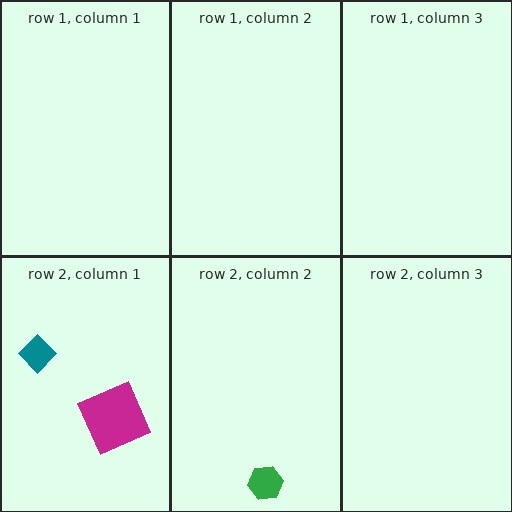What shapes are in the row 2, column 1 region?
The magenta square, the teal diamond.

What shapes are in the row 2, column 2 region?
The green hexagon.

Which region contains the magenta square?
The row 2, column 1 region.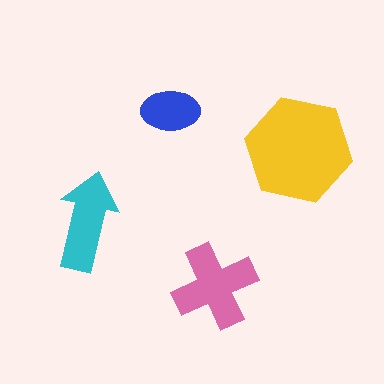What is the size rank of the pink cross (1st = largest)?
2nd.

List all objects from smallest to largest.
The blue ellipse, the cyan arrow, the pink cross, the yellow hexagon.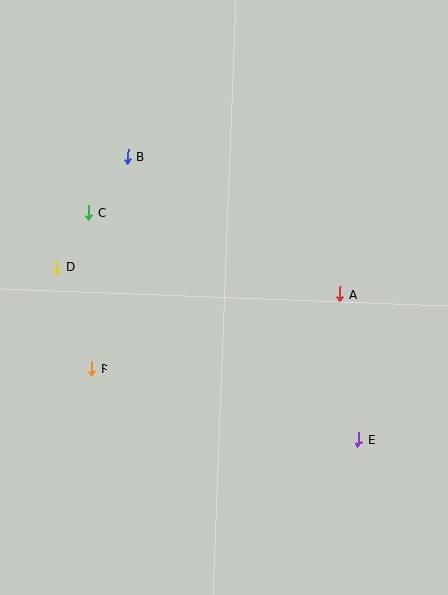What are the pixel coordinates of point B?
Point B is at (128, 156).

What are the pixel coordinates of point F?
Point F is at (92, 369).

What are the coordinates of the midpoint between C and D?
The midpoint between C and D is at (73, 240).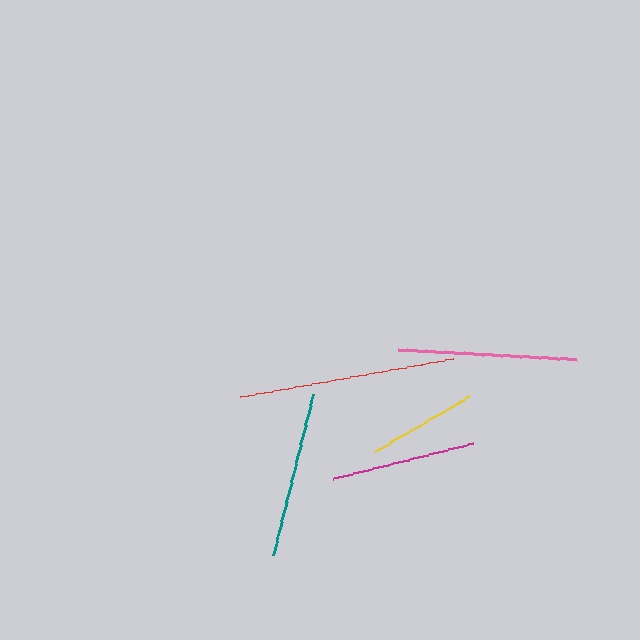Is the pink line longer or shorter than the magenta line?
The pink line is longer than the magenta line.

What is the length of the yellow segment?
The yellow segment is approximately 109 pixels long.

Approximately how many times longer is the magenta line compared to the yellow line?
The magenta line is approximately 1.3 times the length of the yellow line.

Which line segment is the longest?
The red line is the longest at approximately 216 pixels.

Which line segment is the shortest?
The yellow line is the shortest at approximately 109 pixels.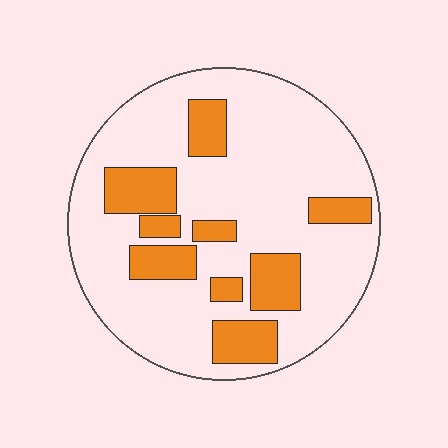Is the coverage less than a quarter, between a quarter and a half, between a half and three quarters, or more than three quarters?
Less than a quarter.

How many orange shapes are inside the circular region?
9.